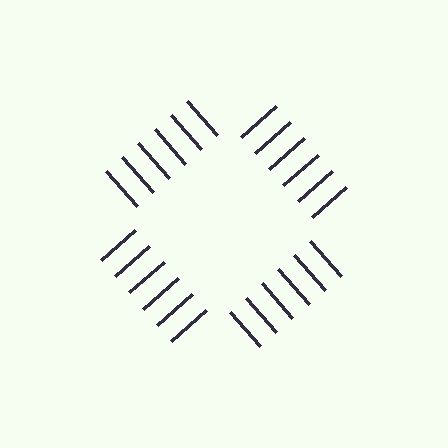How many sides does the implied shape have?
4 sides — the line-ends trace a square.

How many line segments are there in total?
24 — 6 along each of the 4 edges.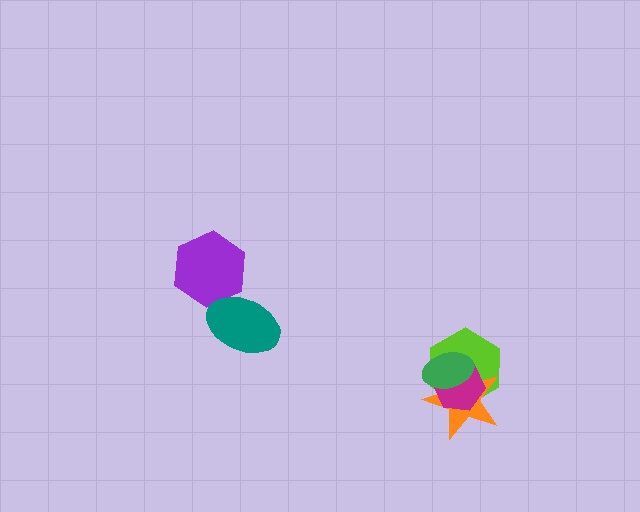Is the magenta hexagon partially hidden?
Yes, it is partially covered by another shape.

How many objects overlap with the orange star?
3 objects overlap with the orange star.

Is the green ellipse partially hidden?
No, no other shape covers it.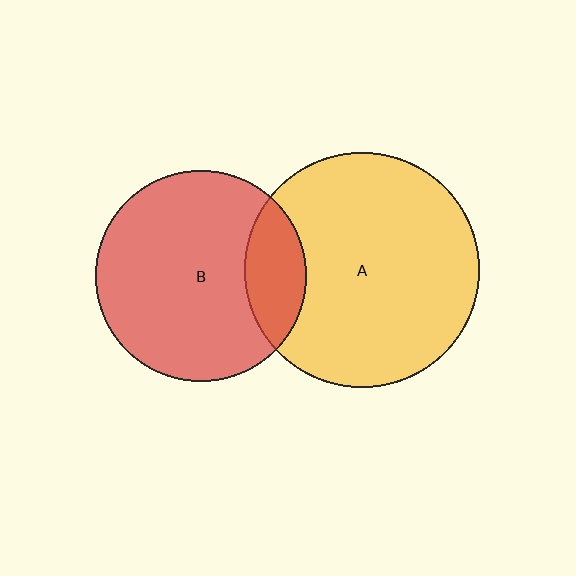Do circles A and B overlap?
Yes.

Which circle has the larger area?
Circle A (yellow).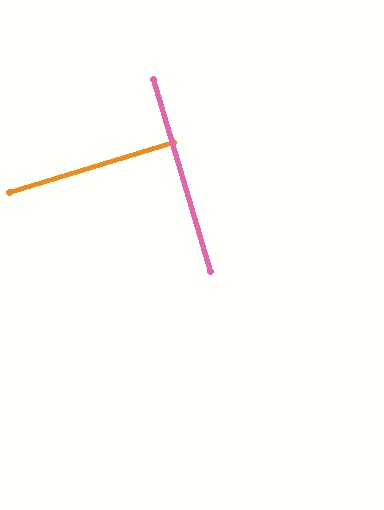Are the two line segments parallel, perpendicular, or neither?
Perpendicular — they meet at approximately 90°.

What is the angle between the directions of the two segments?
Approximately 90 degrees.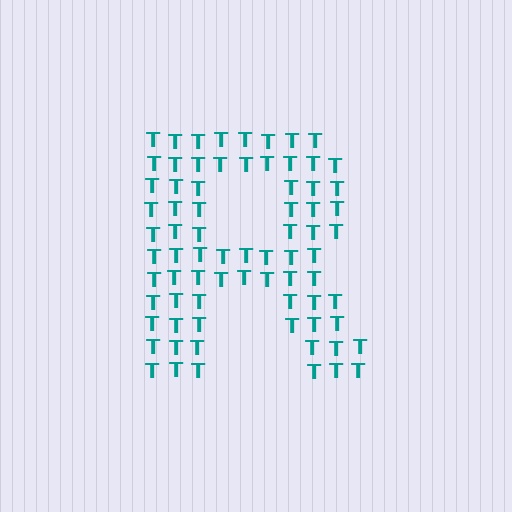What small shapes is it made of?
It is made of small letter T's.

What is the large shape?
The large shape is the letter R.